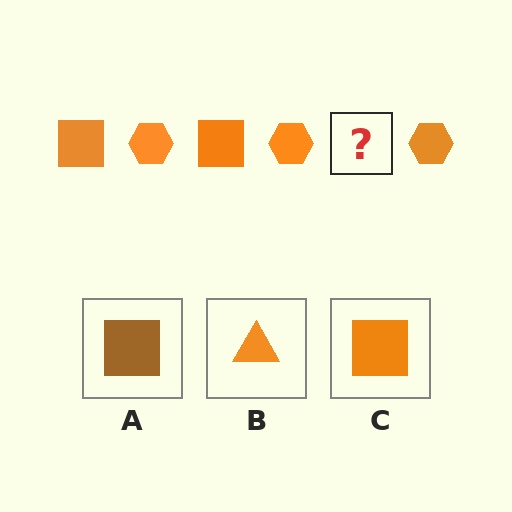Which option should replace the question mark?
Option C.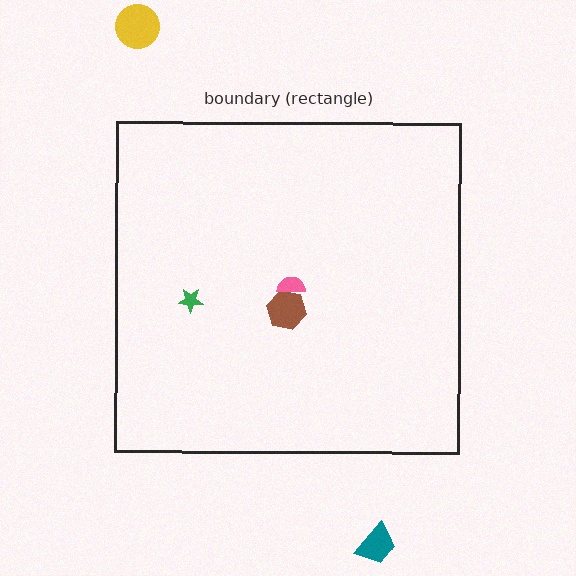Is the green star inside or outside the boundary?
Inside.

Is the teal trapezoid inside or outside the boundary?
Outside.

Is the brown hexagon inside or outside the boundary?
Inside.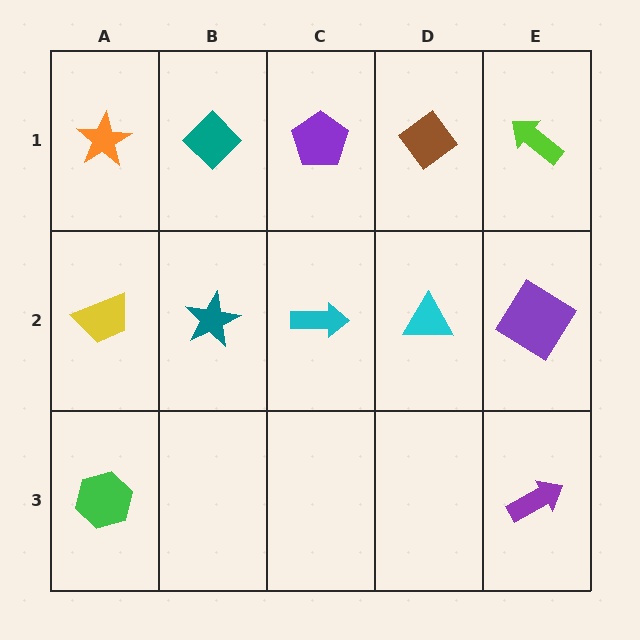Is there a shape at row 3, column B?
No, that cell is empty.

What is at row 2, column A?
A yellow trapezoid.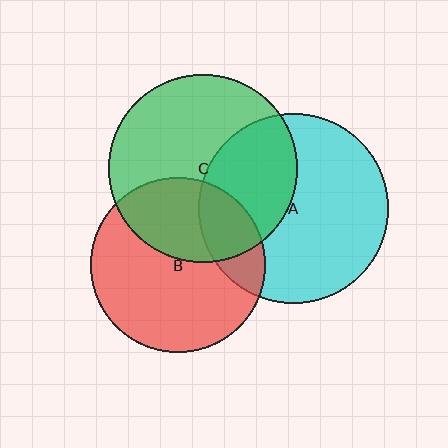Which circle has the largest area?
Circle A (cyan).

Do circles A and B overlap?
Yes.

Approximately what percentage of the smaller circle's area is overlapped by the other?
Approximately 20%.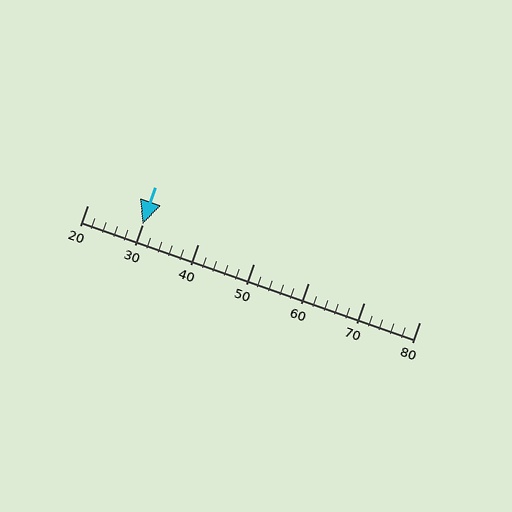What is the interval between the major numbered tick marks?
The major tick marks are spaced 10 units apart.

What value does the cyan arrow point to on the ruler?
The cyan arrow points to approximately 30.